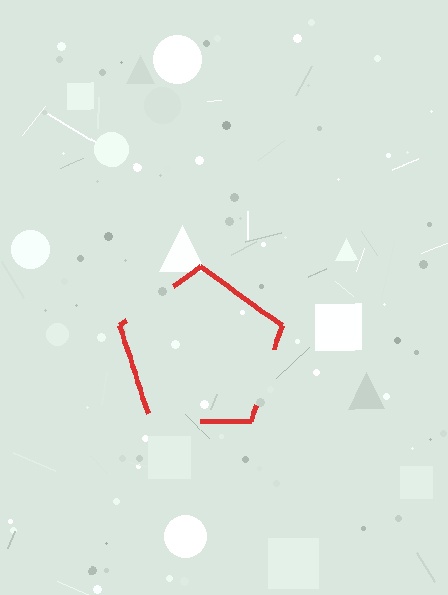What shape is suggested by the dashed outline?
The dashed outline suggests a pentagon.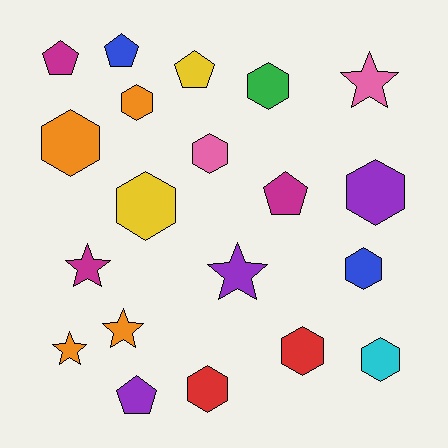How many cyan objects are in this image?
There is 1 cyan object.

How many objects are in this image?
There are 20 objects.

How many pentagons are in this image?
There are 5 pentagons.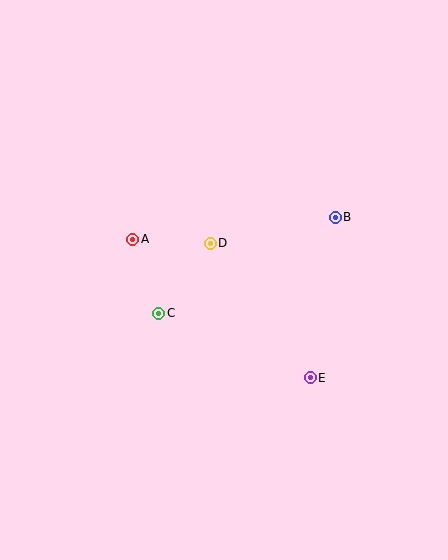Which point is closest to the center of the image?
Point D at (210, 243) is closest to the center.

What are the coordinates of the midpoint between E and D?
The midpoint between E and D is at (260, 310).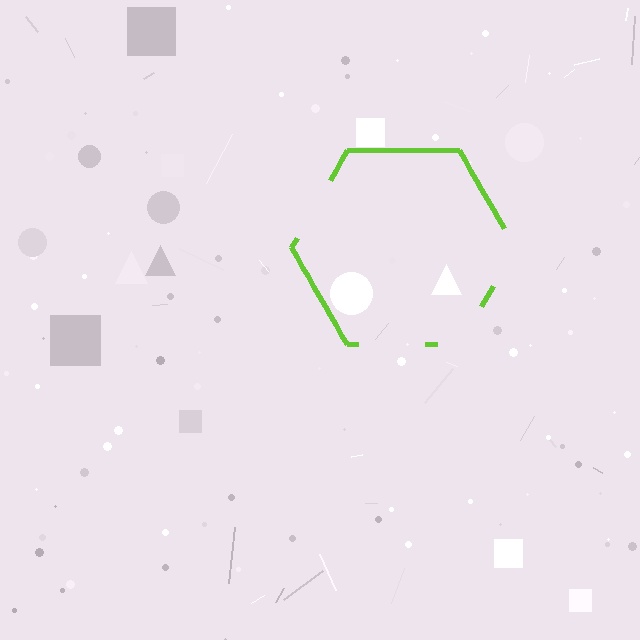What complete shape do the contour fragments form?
The contour fragments form a hexagon.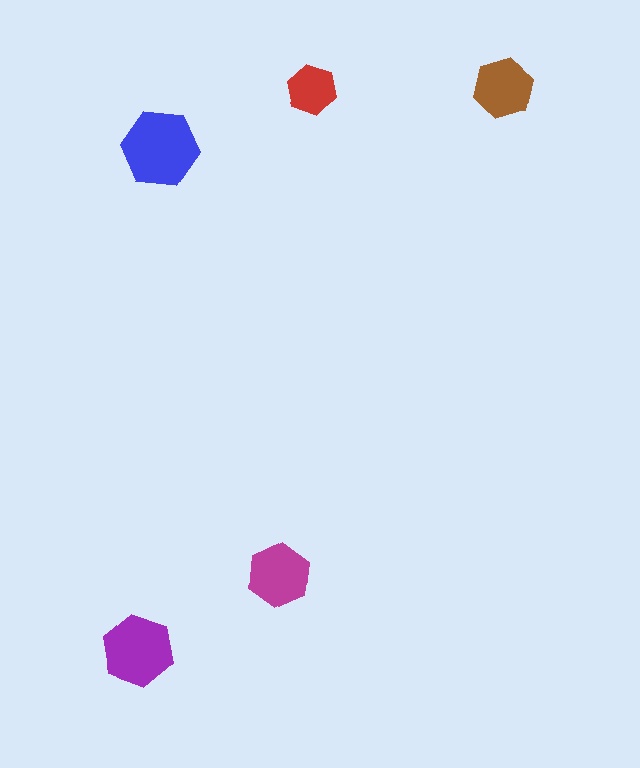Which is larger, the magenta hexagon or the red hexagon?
The magenta one.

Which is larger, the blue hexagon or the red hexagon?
The blue one.